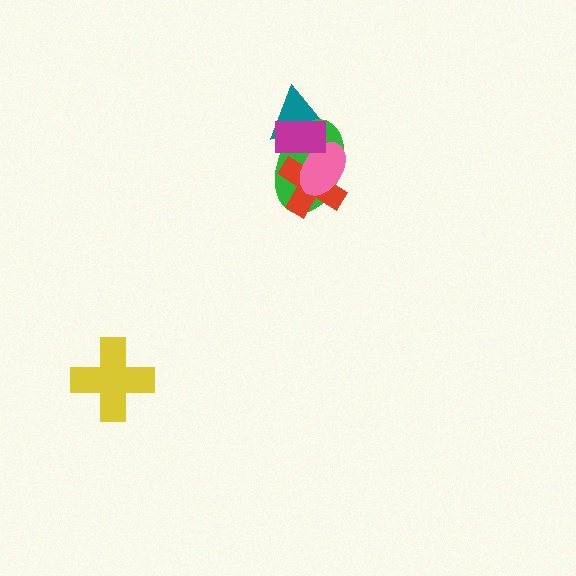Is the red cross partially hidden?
Yes, it is partially covered by another shape.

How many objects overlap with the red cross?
3 objects overlap with the red cross.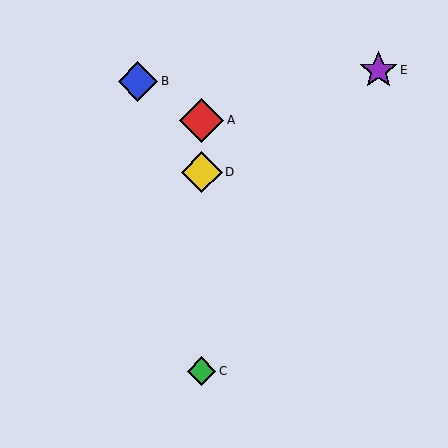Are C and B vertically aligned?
No, C is at x≈202 and B is at x≈138.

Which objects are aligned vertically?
Objects A, C, D are aligned vertically.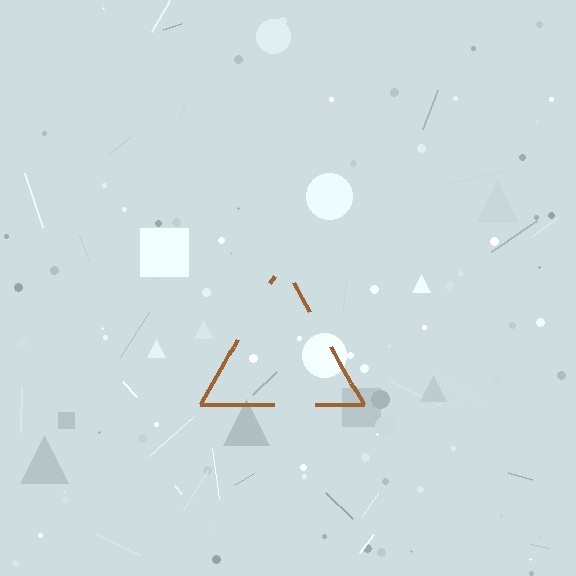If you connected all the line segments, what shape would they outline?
They would outline a triangle.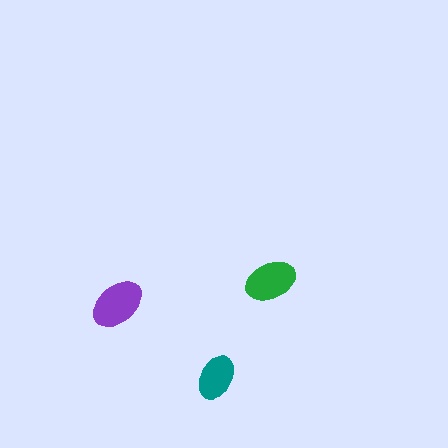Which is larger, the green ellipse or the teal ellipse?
The green one.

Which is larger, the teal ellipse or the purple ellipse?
The purple one.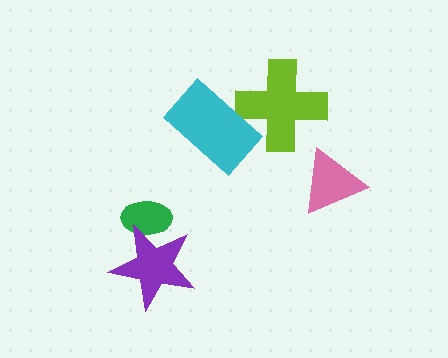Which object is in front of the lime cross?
The cyan rectangle is in front of the lime cross.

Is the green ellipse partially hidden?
Yes, it is partially covered by another shape.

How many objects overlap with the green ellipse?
1 object overlaps with the green ellipse.